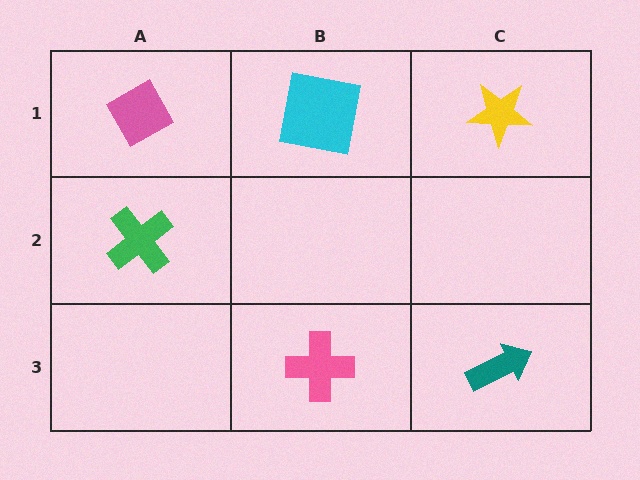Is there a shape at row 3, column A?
No, that cell is empty.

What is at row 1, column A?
A pink diamond.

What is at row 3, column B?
A pink cross.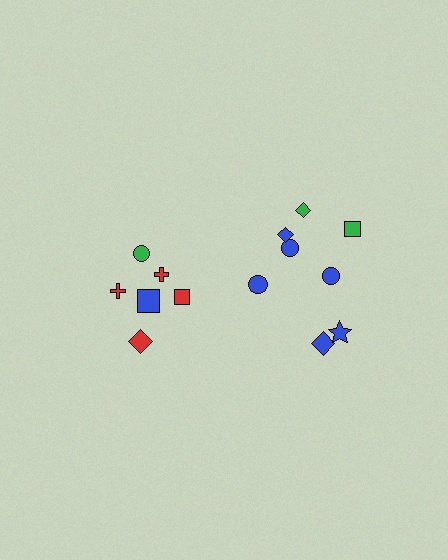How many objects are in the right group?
There are 8 objects.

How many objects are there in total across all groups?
There are 14 objects.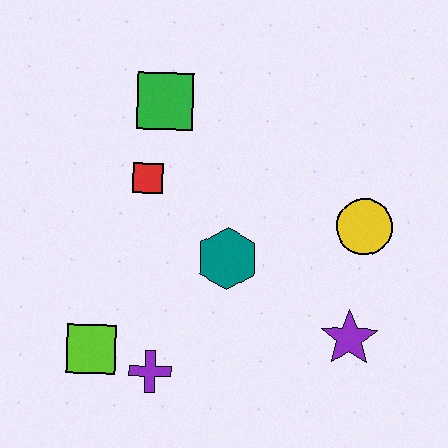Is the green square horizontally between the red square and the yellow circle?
Yes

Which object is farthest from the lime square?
The yellow circle is farthest from the lime square.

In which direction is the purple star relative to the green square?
The purple star is below the green square.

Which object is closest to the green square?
The red square is closest to the green square.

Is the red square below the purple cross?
No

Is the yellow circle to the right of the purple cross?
Yes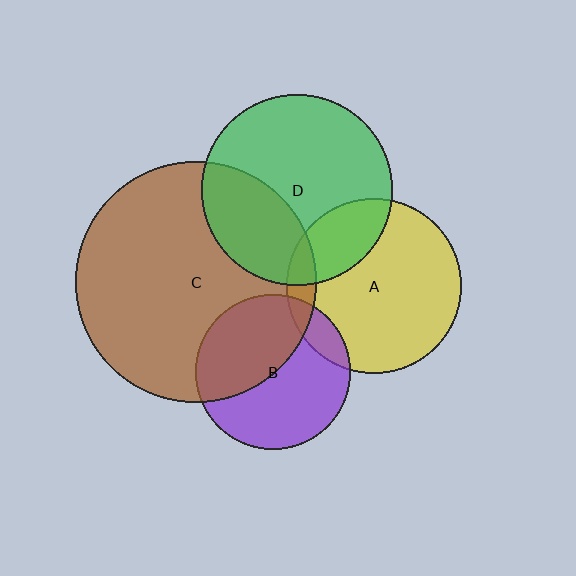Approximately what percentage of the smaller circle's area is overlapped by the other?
Approximately 10%.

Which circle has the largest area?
Circle C (brown).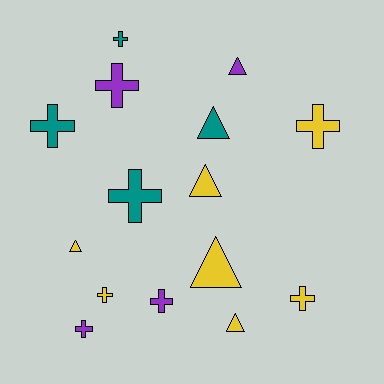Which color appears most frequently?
Yellow, with 7 objects.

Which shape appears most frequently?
Cross, with 9 objects.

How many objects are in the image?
There are 15 objects.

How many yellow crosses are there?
There are 3 yellow crosses.